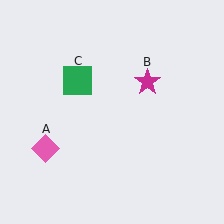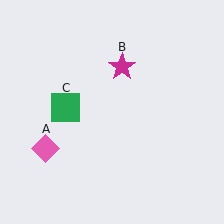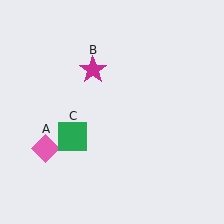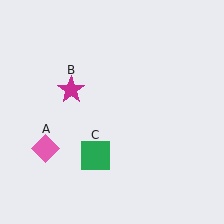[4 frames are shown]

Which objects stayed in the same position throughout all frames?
Pink diamond (object A) remained stationary.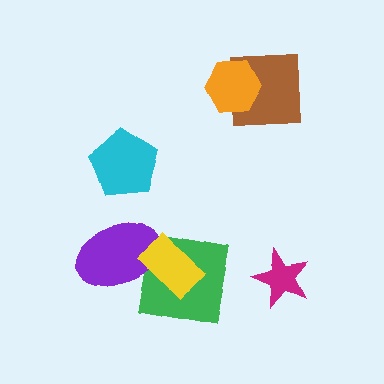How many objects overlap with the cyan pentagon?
0 objects overlap with the cyan pentagon.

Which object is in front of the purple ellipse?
The yellow rectangle is in front of the purple ellipse.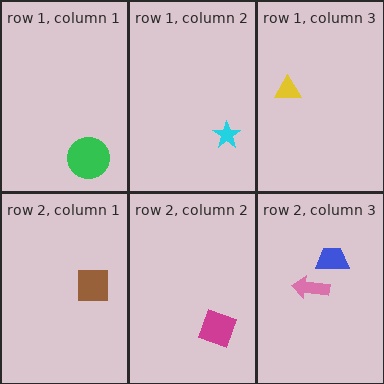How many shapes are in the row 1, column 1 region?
1.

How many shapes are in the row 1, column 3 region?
1.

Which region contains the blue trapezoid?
The row 2, column 3 region.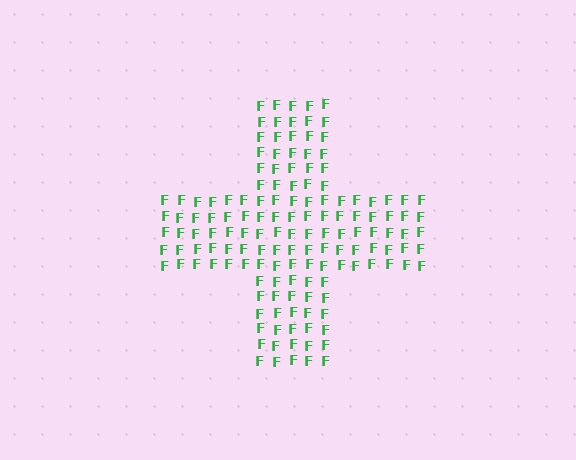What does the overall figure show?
The overall figure shows a cross.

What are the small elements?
The small elements are letter F's.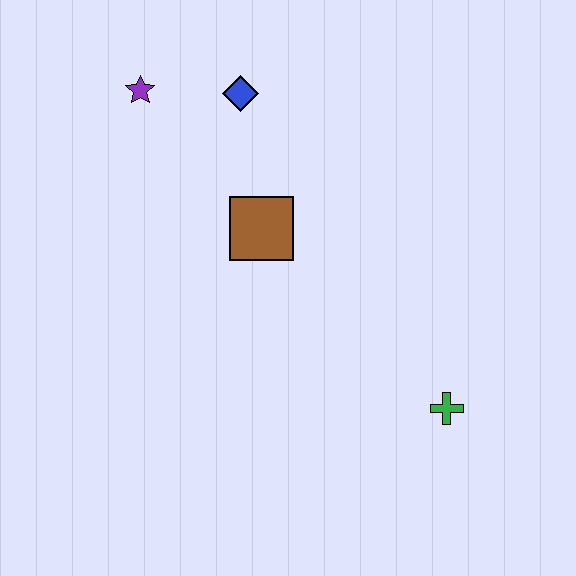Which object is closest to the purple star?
The blue diamond is closest to the purple star.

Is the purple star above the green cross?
Yes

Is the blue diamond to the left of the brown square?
Yes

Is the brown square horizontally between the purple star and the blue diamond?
No